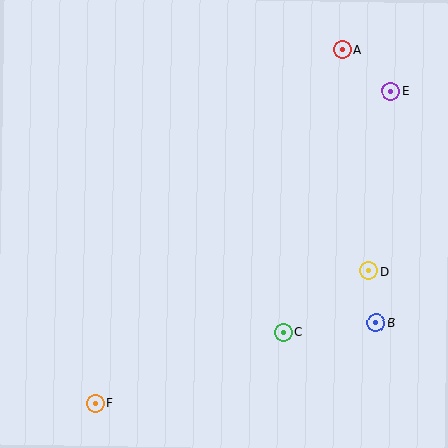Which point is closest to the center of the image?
Point C at (284, 332) is closest to the center.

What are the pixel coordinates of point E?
Point E is at (391, 91).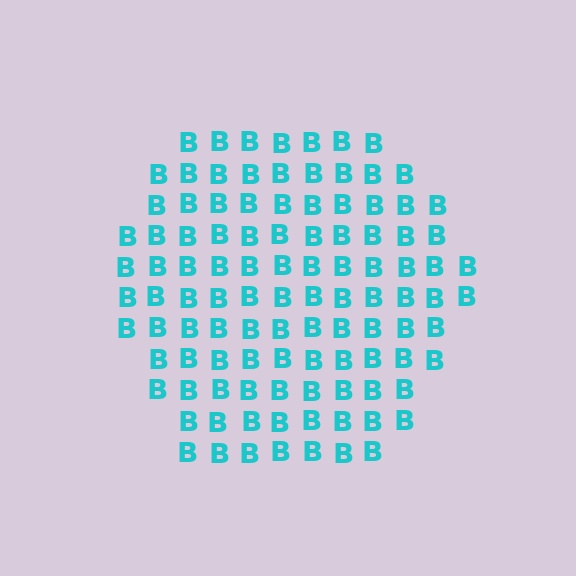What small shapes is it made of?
It is made of small letter B's.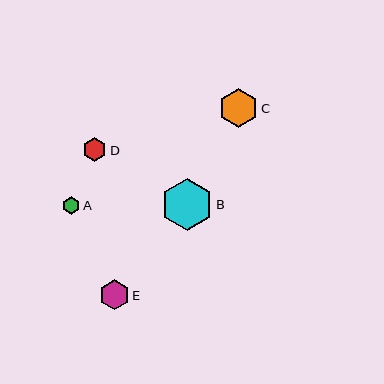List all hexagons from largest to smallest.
From largest to smallest: B, C, E, D, A.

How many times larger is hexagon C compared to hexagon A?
Hexagon C is approximately 2.3 times the size of hexagon A.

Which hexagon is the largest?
Hexagon B is the largest with a size of approximately 52 pixels.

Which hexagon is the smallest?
Hexagon A is the smallest with a size of approximately 17 pixels.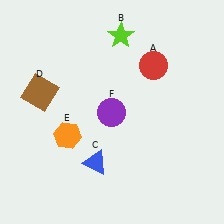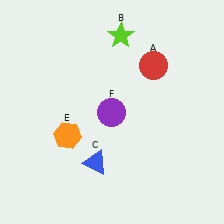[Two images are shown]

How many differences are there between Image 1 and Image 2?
There is 1 difference between the two images.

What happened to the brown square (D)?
The brown square (D) was removed in Image 2. It was in the top-left area of Image 1.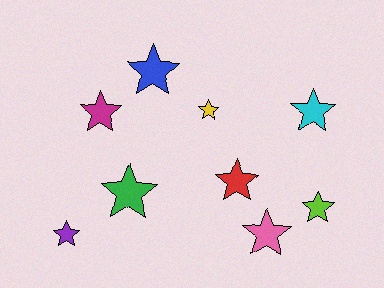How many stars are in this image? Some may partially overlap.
There are 9 stars.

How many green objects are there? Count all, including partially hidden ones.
There is 1 green object.